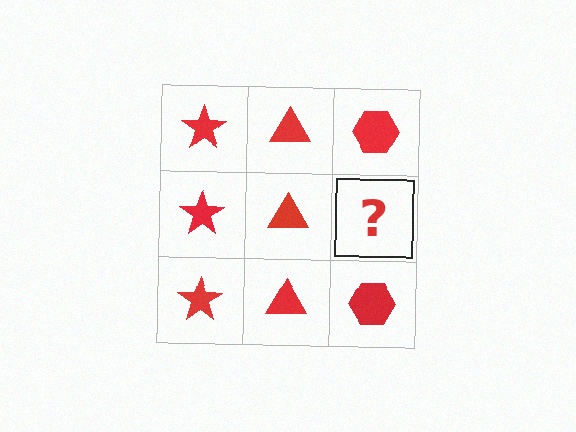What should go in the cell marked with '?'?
The missing cell should contain a red hexagon.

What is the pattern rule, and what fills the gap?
The rule is that each column has a consistent shape. The gap should be filled with a red hexagon.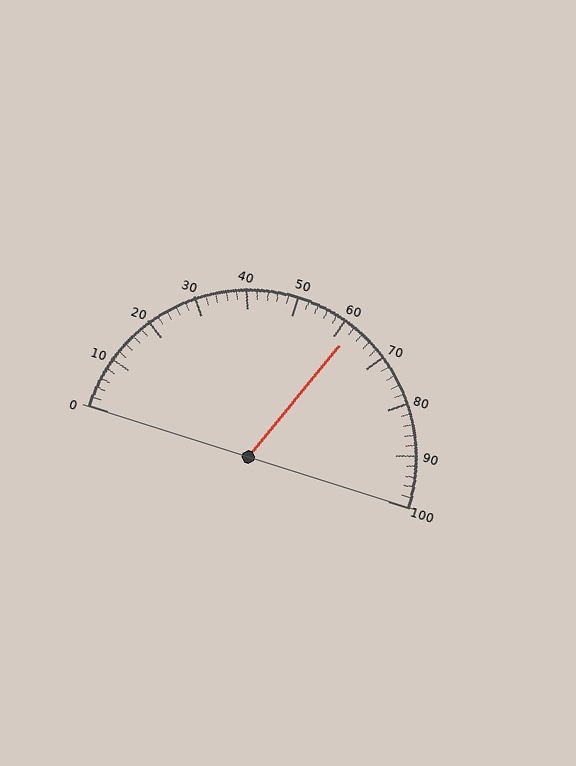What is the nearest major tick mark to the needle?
The nearest major tick mark is 60.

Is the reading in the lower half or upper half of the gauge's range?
The reading is in the upper half of the range (0 to 100).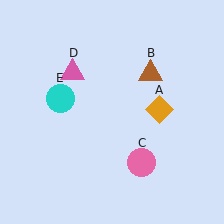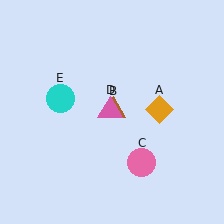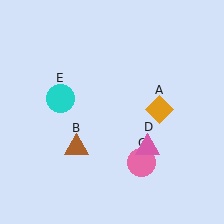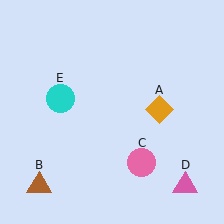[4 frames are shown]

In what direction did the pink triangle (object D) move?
The pink triangle (object D) moved down and to the right.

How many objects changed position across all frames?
2 objects changed position: brown triangle (object B), pink triangle (object D).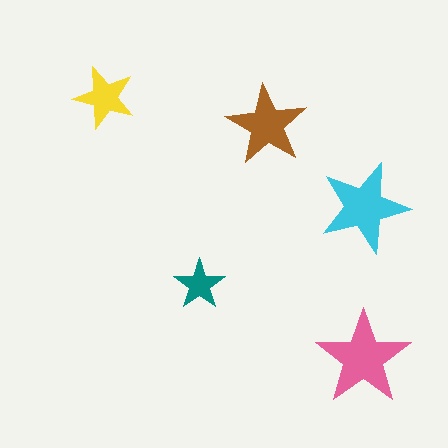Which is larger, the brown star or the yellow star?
The brown one.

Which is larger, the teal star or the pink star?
The pink one.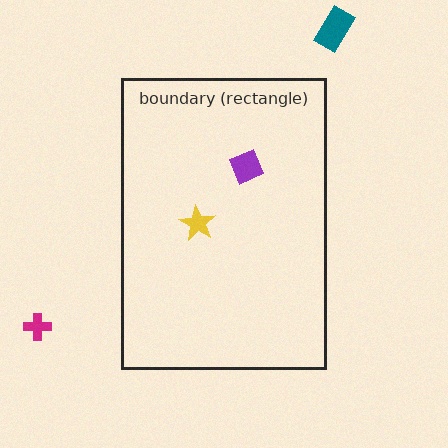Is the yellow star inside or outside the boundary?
Inside.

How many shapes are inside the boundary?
2 inside, 2 outside.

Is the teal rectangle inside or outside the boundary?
Outside.